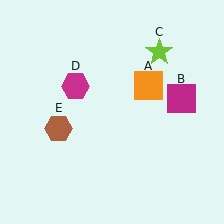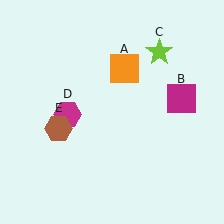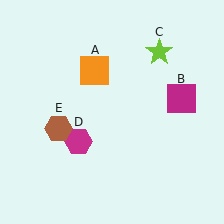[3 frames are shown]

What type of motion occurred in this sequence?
The orange square (object A), magenta hexagon (object D) rotated counterclockwise around the center of the scene.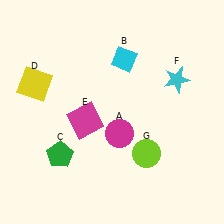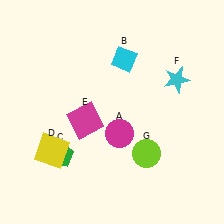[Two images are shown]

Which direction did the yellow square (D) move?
The yellow square (D) moved down.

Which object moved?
The yellow square (D) moved down.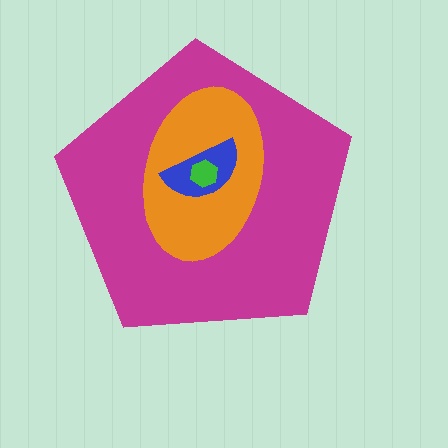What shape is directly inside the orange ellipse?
The blue semicircle.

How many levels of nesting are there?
4.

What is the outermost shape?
The magenta pentagon.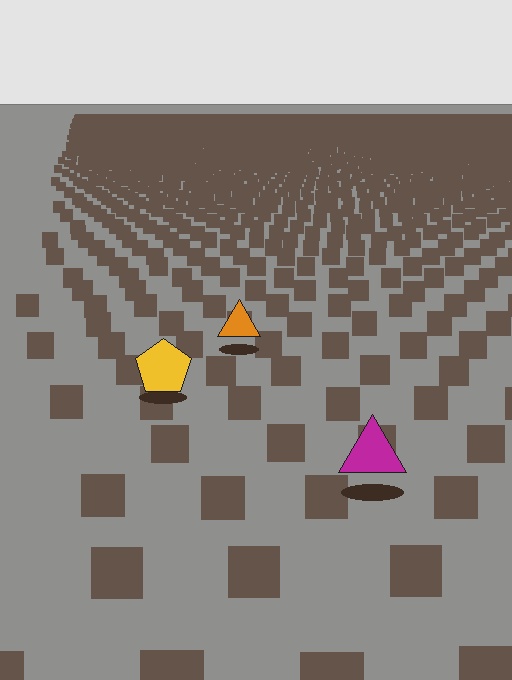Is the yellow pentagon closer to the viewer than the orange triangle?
Yes. The yellow pentagon is closer — you can tell from the texture gradient: the ground texture is coarser near it.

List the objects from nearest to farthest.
From nearest to farthest: the magenta triangle, the yellow pentagon, the orange triangle.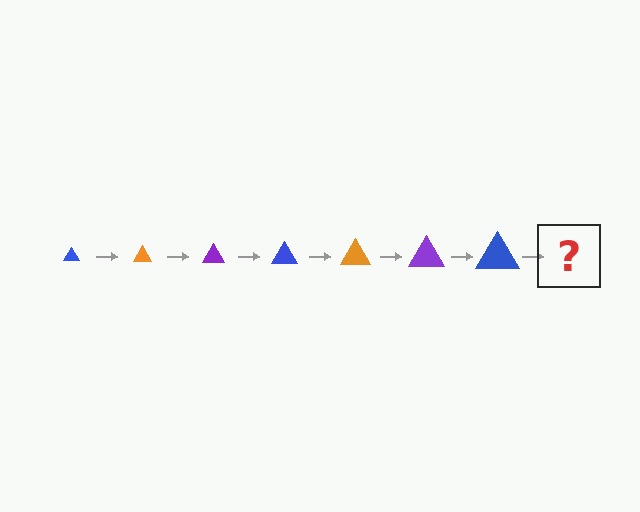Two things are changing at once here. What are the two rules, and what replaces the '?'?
The two rules are that the triangle grows larger each step and the color cycles through blue, orange, and purple. The '?' should be an orange triangle, larger than the previous one.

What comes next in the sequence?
The next element should be an orange triangle, larger than the previous one.